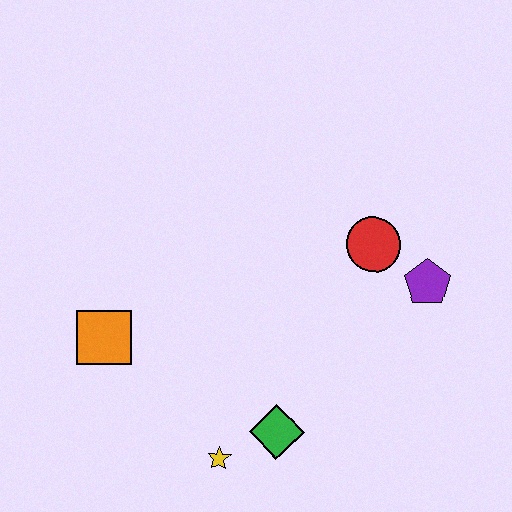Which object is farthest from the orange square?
The purple pentagon is farthest from the orange square.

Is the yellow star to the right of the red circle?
No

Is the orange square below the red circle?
Yes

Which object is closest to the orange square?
The yellow star is closest to the orange square.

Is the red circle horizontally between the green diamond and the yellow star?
No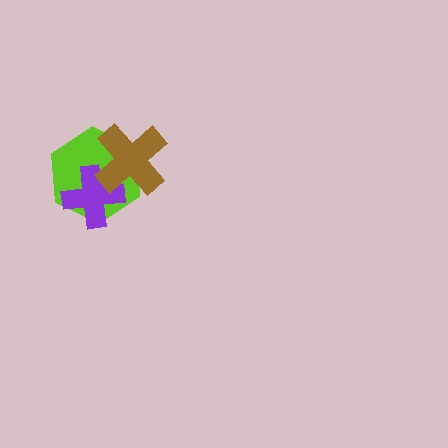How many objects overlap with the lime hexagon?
2 objects overlap with the lime hexagon.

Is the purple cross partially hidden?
Yes, it is partially covered by another shape.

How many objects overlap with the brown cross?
2 objects overlap with the brown cross.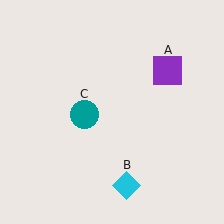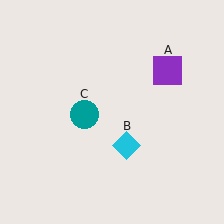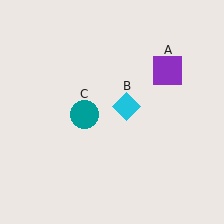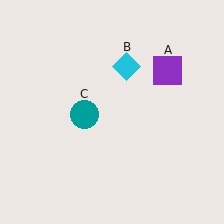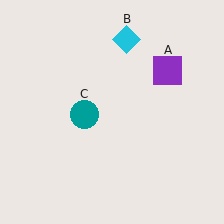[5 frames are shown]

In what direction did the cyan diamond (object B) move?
The cyan diamond (object B) moved up.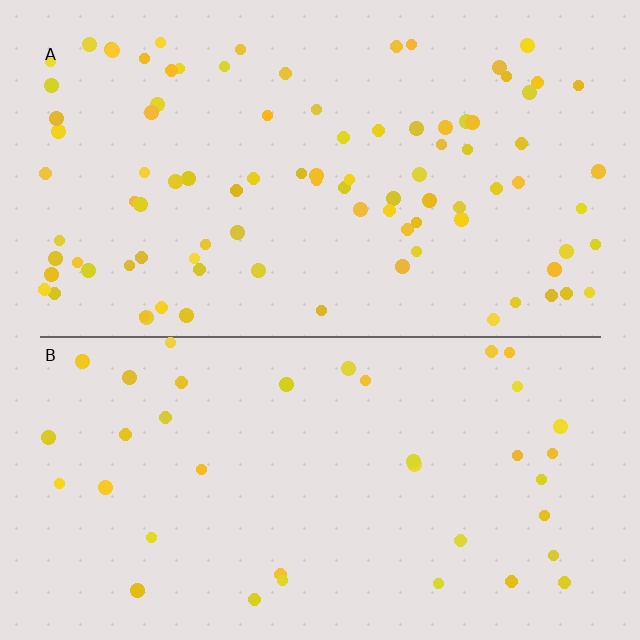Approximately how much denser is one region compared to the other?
Approximately 2.4× — region A over region B.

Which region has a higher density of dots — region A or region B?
A (the top).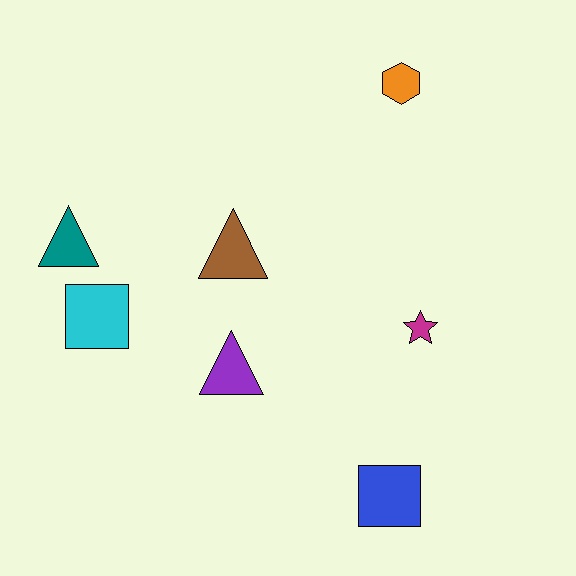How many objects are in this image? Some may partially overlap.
There are 7 objects.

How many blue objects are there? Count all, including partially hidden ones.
There is 1 blue object.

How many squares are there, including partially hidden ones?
There are 2 squares.